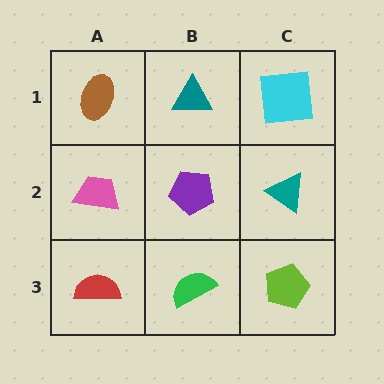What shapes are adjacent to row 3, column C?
A teal triangle (row 2, column C), a green semicircle (row 3, column B).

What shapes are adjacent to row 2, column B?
A teal triangle (row 1, column B), a green semicircle (row 3, column B), a pink trapezoid (row 2, column A), a teal triangle (row 2, column C).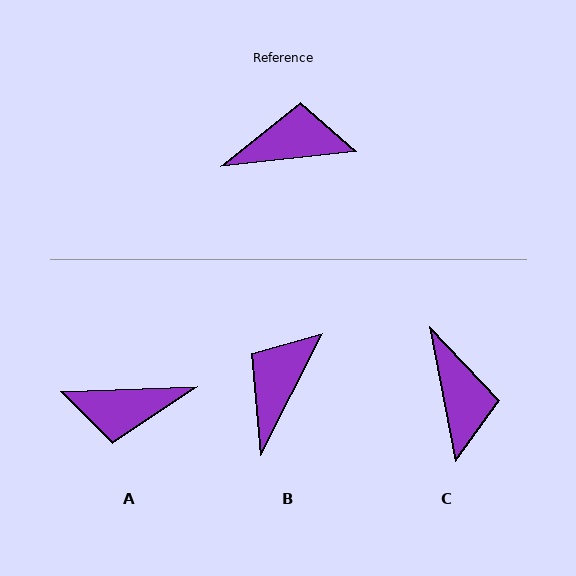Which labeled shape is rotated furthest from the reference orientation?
A, about 176 degrees away.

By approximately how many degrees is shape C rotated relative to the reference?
Approximately 85 degrees clockwise.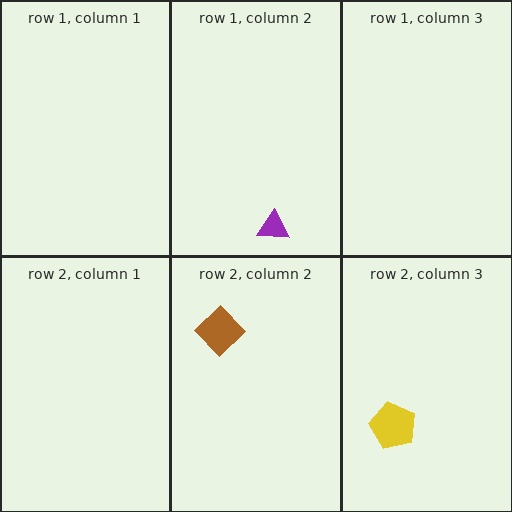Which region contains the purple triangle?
The row 1, column 2 region.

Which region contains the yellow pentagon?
The row 2, column 3 region.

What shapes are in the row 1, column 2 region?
The purple triangle.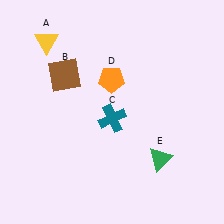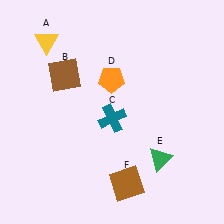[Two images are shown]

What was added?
A brown square (F) was added in Image 2.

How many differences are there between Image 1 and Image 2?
There is 1 difference between the two images.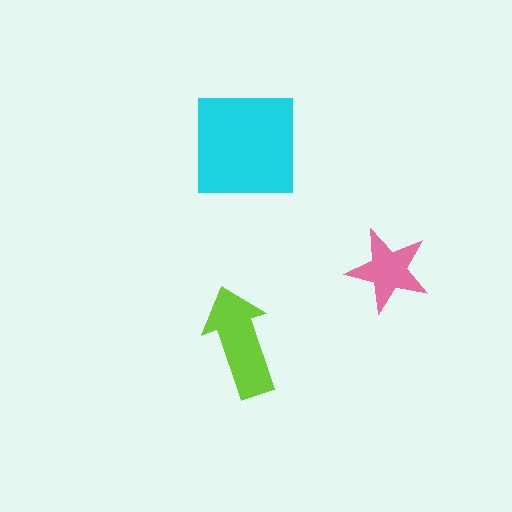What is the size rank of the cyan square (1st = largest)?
1st.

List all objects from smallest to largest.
The pink star, the lime arrow, the cyan square.